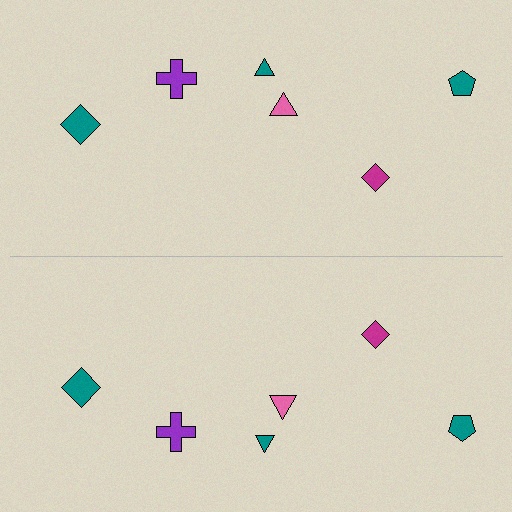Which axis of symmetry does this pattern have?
The pattern has a horizontal axis of symmetry running through the center of the image.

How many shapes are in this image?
There are 12 shapes in this image.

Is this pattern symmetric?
Yes, this pattern has bilateral (reflection) symmetry.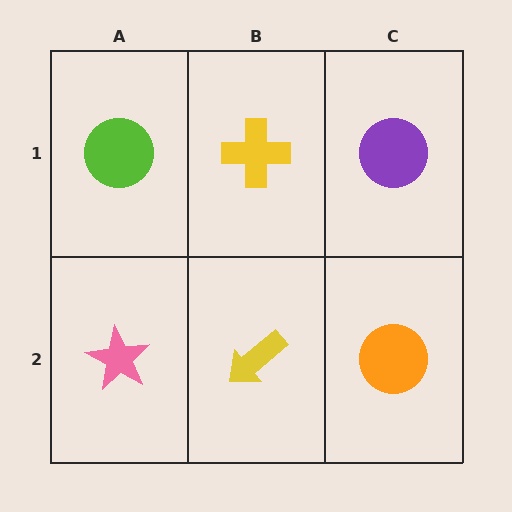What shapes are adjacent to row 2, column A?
A lime circle (row 1, column A), a yellow arrow (row 2, column B).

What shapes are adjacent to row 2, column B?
A yellow cross (row 1, column B), a pink star (row 2, column A), an orange circle (row 2, column C).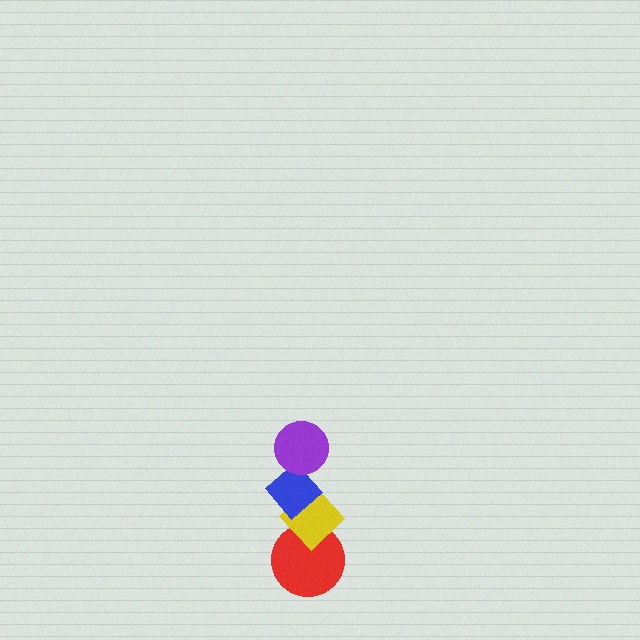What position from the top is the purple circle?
The purple circle is 1st from the top.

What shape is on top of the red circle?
The yellow diamond is on top of the red circle.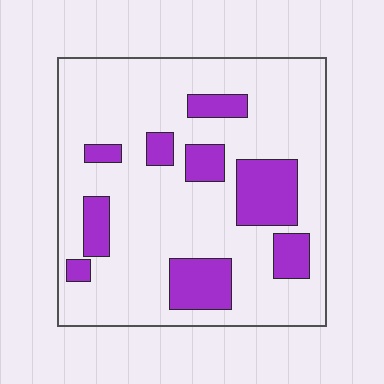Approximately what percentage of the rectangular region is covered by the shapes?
Approximately 20%.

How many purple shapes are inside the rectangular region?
9.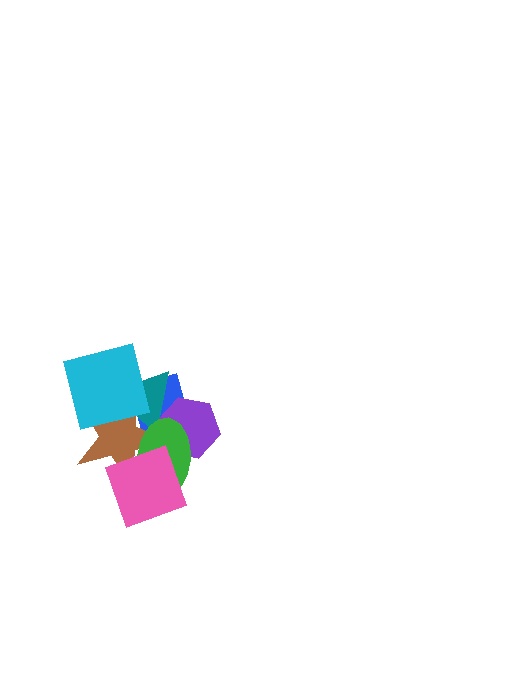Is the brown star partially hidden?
Yes, it is partially covered by another shape.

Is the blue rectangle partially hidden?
Yes, it is partially covered by another shape.